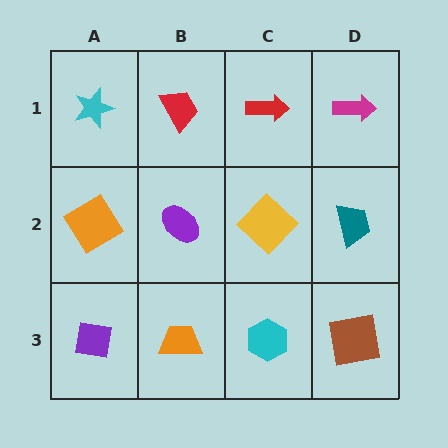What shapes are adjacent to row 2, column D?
A magenta arrow (row 1, column D), a brown square (row 3, column D), a yellow diamond (row 2, column C).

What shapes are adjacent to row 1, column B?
A purple ellipse (row 2, column B), a cyan star (row 1, column A), a red arrow (row 1, column C).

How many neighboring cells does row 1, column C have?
3.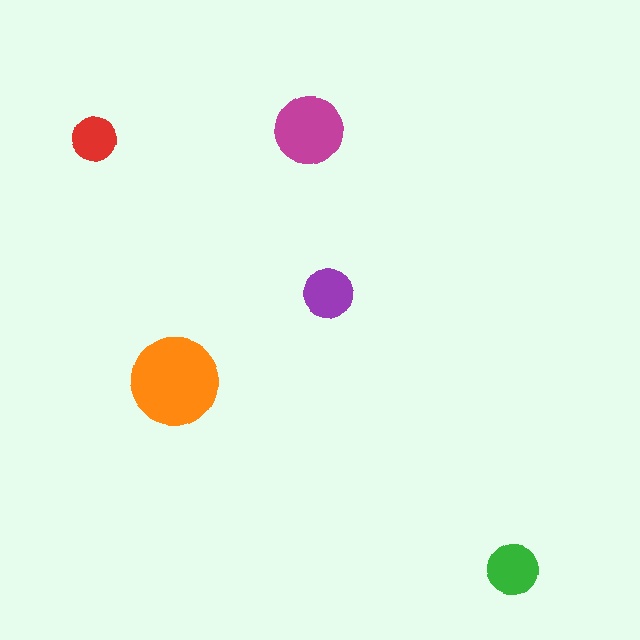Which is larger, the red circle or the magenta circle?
The magenta one.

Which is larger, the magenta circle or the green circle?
The magenta one.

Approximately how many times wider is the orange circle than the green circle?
About 1.5 times wider.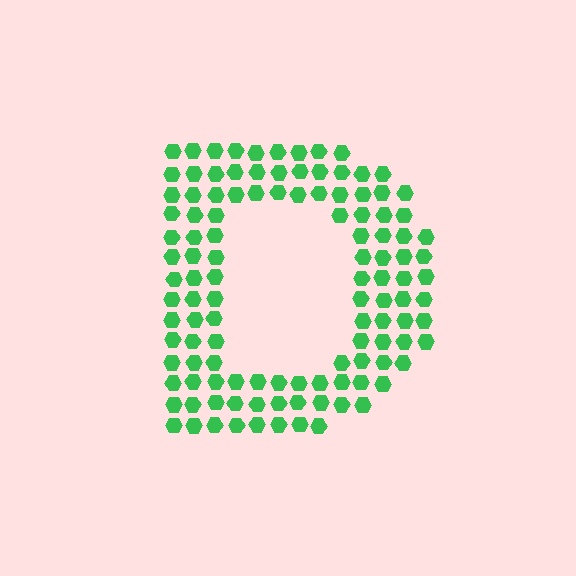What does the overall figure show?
The overall figure shows the letter D.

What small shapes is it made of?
It is made of small hexagons.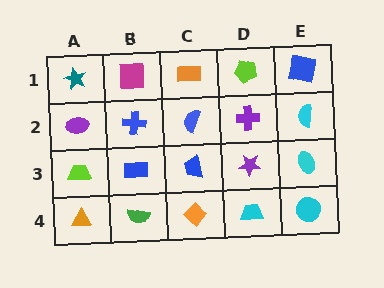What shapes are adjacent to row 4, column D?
A purple star (row 3, column D), an orange diamond (row 4, column C), a cyan circle (row 4, column E).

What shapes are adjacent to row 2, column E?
A blue square (row 1, column E), a cyan ellipse (row 3, column E), a purple cross (row 2, column D).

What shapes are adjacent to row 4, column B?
A blue rectangle (row 3, column B), an orange triangle (row 4, column A), an orange diamond (row 4, column C).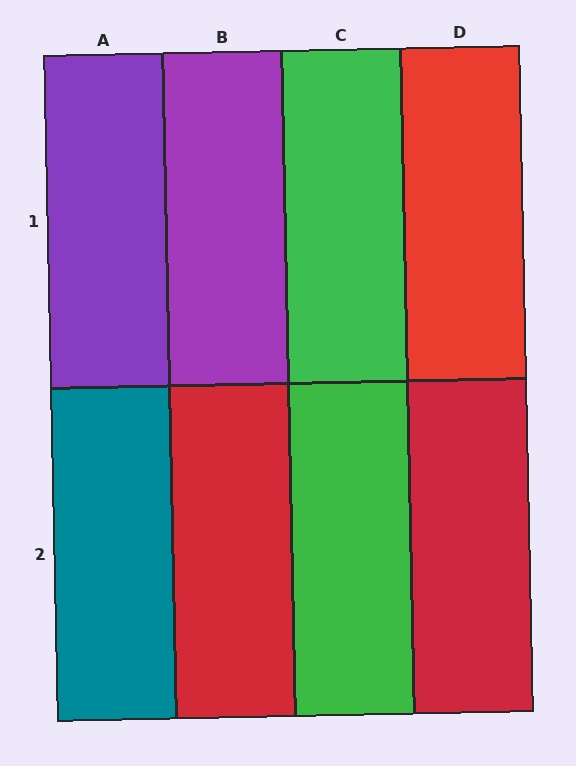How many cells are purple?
2 cells are purple.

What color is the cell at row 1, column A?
Purple.